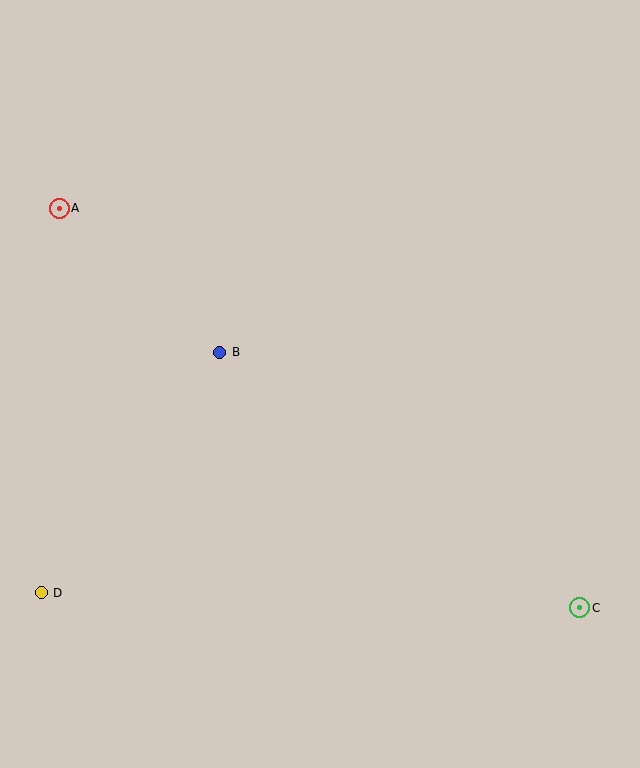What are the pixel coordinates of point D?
Point D is at (41, 593).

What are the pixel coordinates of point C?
Point C is at (580, 608).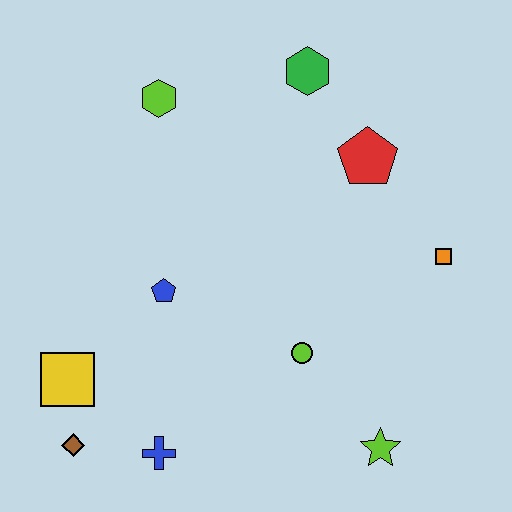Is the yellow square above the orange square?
No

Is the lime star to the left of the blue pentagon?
No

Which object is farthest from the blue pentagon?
The orange square is farthest from the blue pentagon.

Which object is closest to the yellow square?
The brown diamond is closest to the yellow square.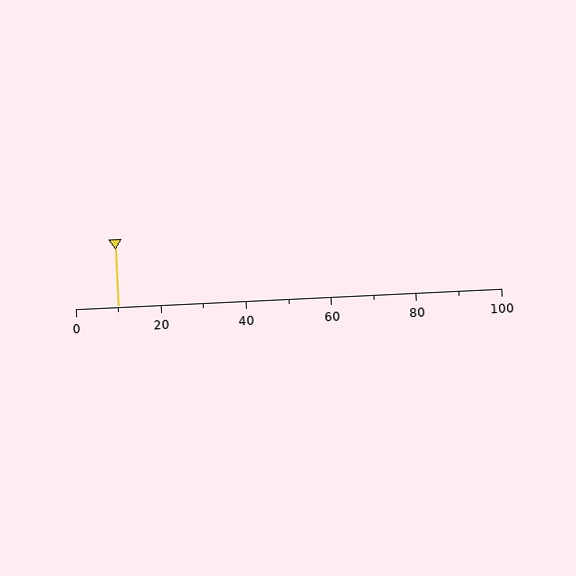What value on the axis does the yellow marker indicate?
The marker indicates approximately 10.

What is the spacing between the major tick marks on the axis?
The major ticks are spaced 20 apart.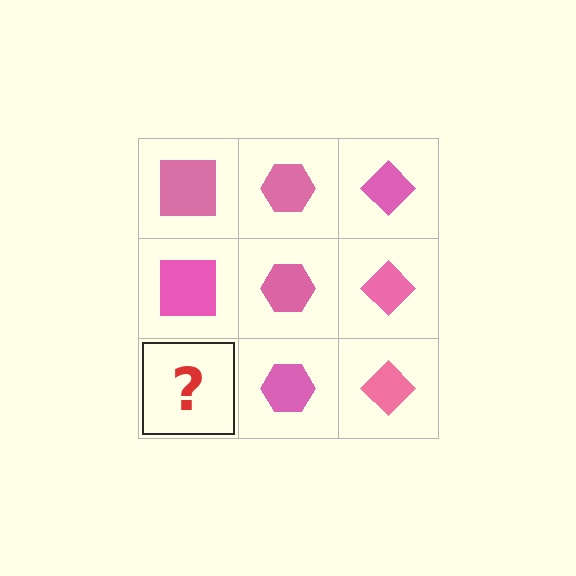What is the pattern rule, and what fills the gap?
The rule is that each column has a consistent shape. The gap should be filled with a pink square.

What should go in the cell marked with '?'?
The missing cell should contain a pink square.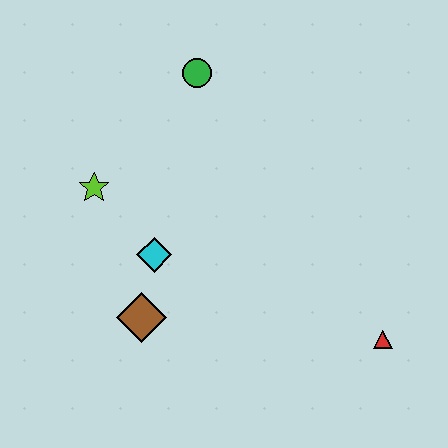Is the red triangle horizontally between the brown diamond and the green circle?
No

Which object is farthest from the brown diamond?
The green circle is farthest from the brown diamond.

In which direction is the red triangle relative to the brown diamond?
The red triangle is to the right of the brown diamond.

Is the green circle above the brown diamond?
Yes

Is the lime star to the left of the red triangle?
Yes